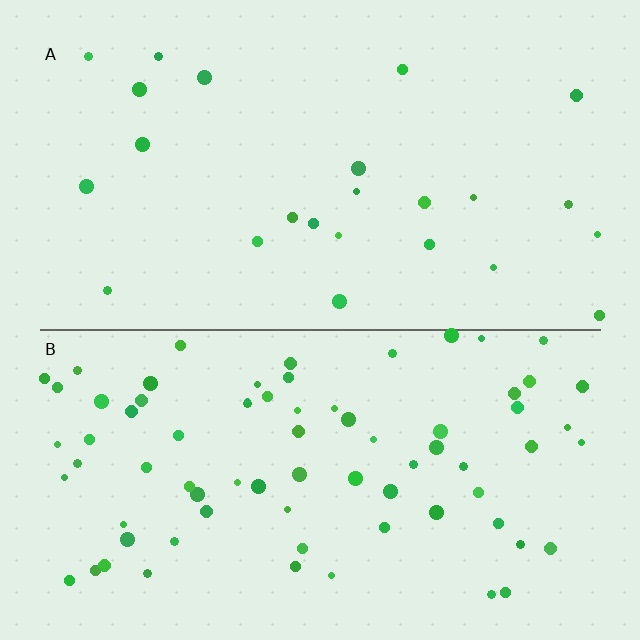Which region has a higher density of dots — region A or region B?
B (the bottom).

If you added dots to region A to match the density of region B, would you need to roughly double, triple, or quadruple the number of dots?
Approximately triple.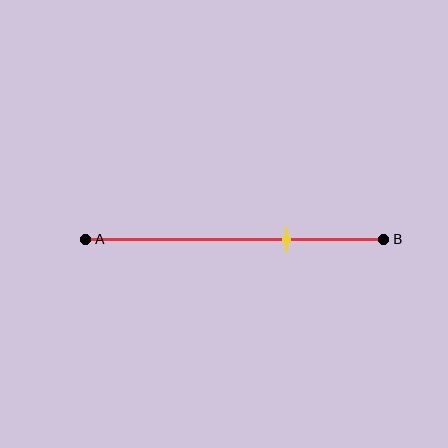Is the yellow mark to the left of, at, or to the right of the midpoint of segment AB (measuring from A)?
The yellow mark is to the right of the midpoint of segment AB.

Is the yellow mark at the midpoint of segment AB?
No, the mark is at about 65% from A, not at the 50% midpoint.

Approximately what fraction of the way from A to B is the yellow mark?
The yellow mark is approximately 65% of the way from A to B.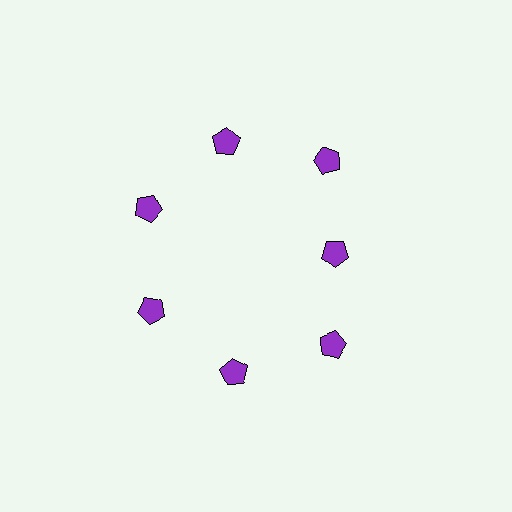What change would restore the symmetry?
The symmetry would be restored by moving it outward, back onto the ring so that all 7 pentagons sit at equal angles and equal distance from the center.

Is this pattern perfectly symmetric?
No. The 7 purple pentagons are arranged in a ring, but one element near the 3 o'clock position is pulled inward toward the center, breaking the 7-fold rotational symmetry.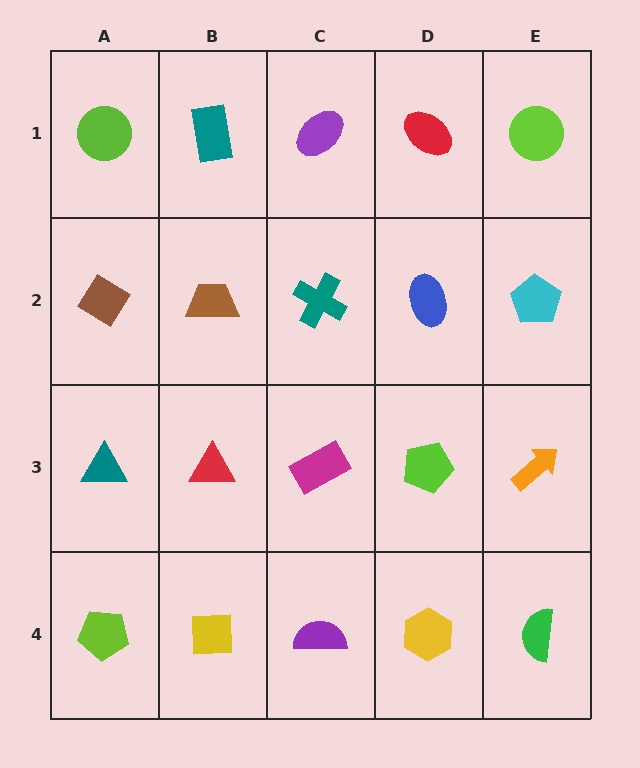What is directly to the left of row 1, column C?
A teal rectangle.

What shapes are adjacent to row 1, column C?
A teal cross (row 2, column C), a teal rectangle (row 1, column B), a red ellipse (row 1, column D).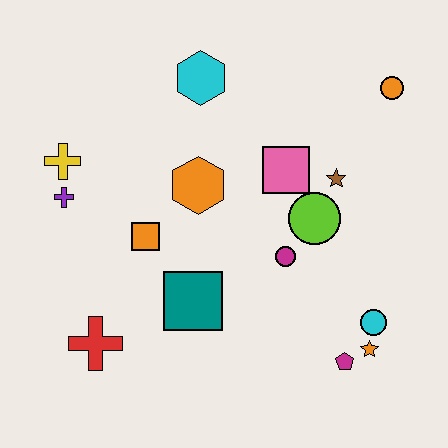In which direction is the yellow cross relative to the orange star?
The yellow cross is to the left of the orange star.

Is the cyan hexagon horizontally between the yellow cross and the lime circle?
Yes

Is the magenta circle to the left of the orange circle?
Yes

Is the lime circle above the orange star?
Yes